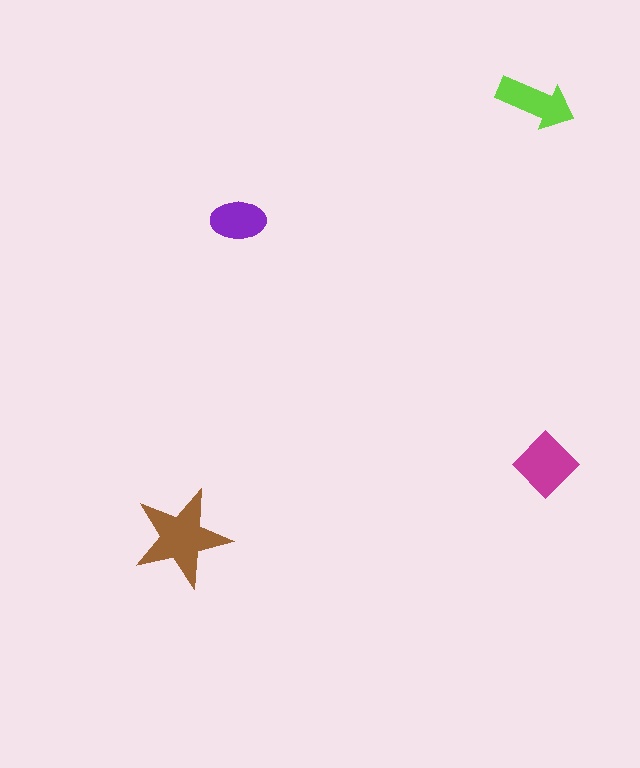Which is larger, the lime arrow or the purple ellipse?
The lime arrow.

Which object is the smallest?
The purple ellipse.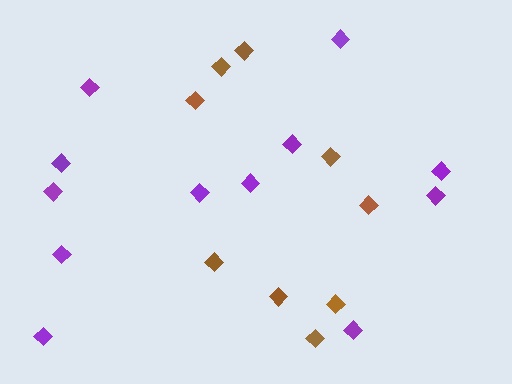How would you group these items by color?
There are 2 groups: one group of purple diamonds (12) and one group of brown diamonds (9).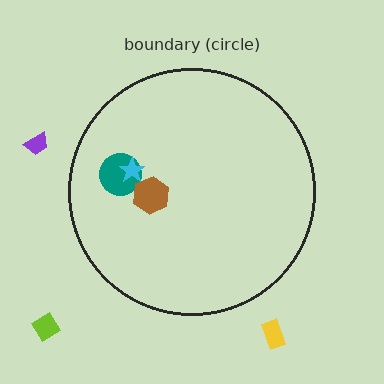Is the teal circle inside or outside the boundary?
Inside.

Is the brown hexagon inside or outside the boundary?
Inside.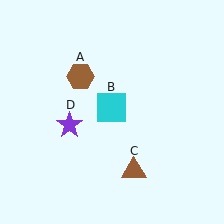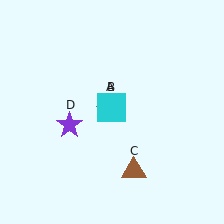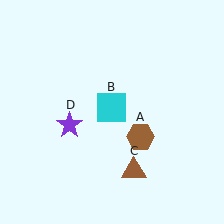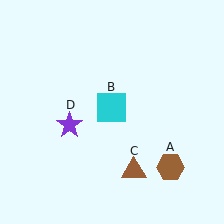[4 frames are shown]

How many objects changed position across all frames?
1 object changed position: brown hexagon (object A).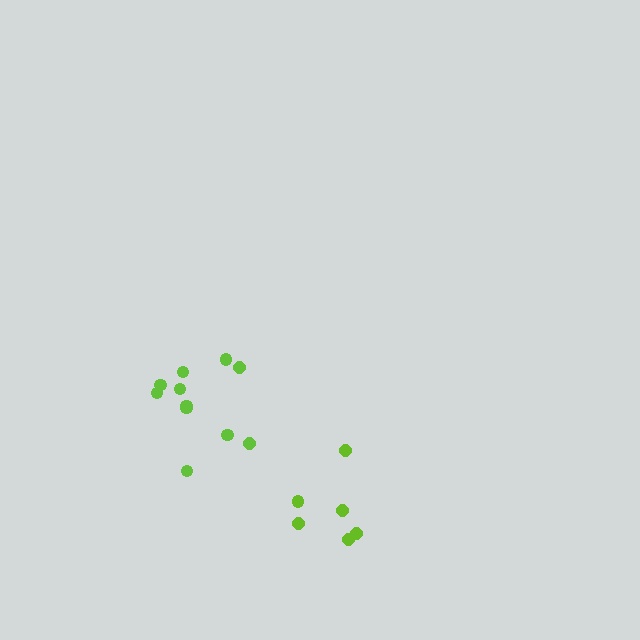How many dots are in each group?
Group 1: 6 dots, Group 2: 11 dots (17 total).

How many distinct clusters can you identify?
There are 2 distinct clusters.